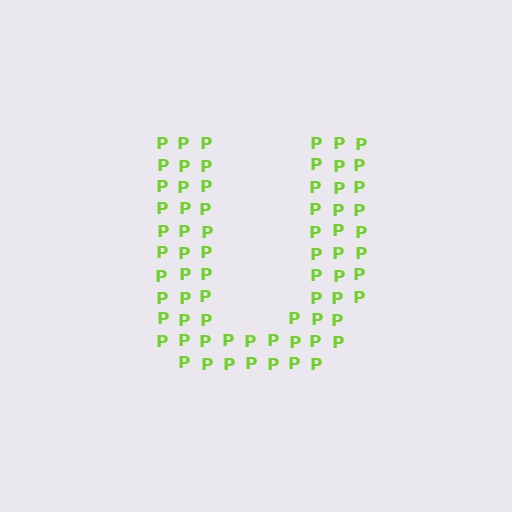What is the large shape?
The large shape is the letter U.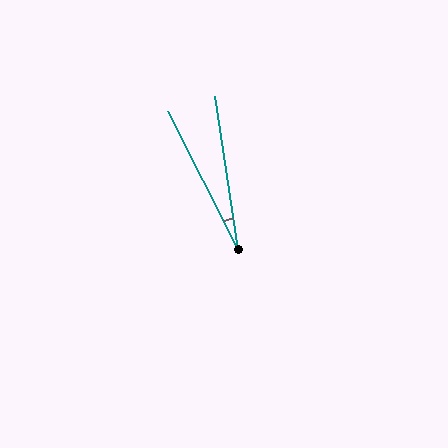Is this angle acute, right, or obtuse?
It is acute.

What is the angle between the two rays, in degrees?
Approximately 19 degrees.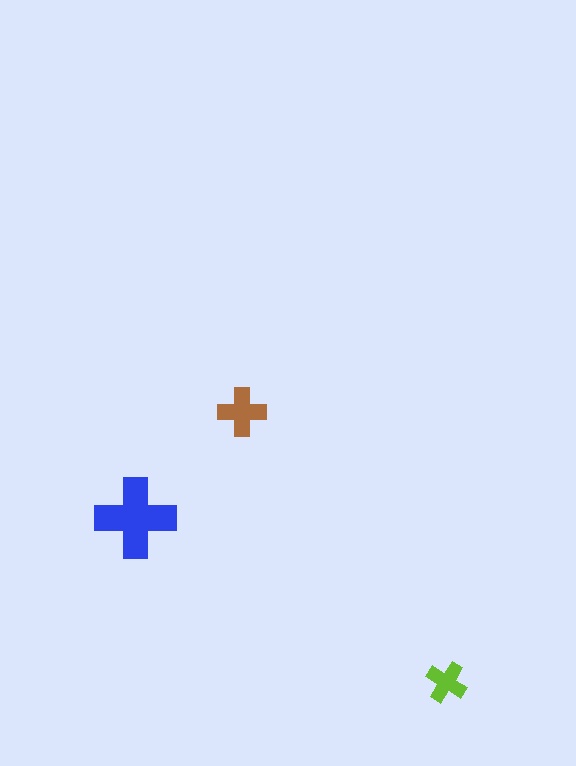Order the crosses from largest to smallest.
the blue one, the brown one, the lime one.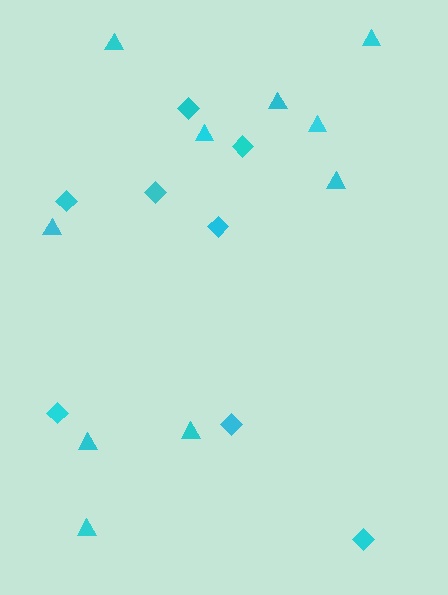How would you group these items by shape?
There are 2 groups: one group of diamonds (8) and one group of triangles (10).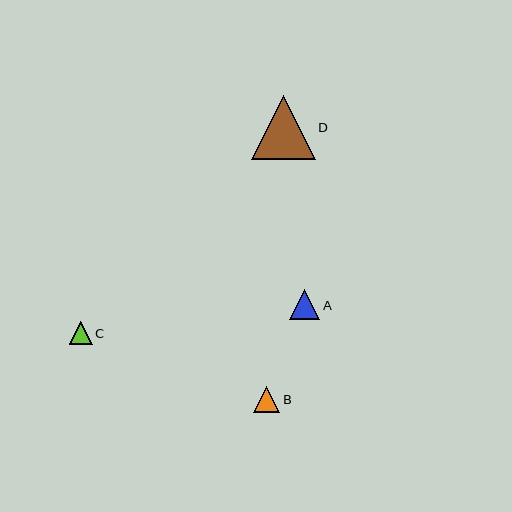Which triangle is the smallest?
Triangle C is the smallest with a size of approximately 22 pixels.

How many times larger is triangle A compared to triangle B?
Triangle A is approximately 1.1 times the size of triangle B.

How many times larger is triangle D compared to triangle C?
Triangle D is approximately 2.9 times the size of triangle C.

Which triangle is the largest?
Triangle D is the largest with a size of approximately 64 pixels.